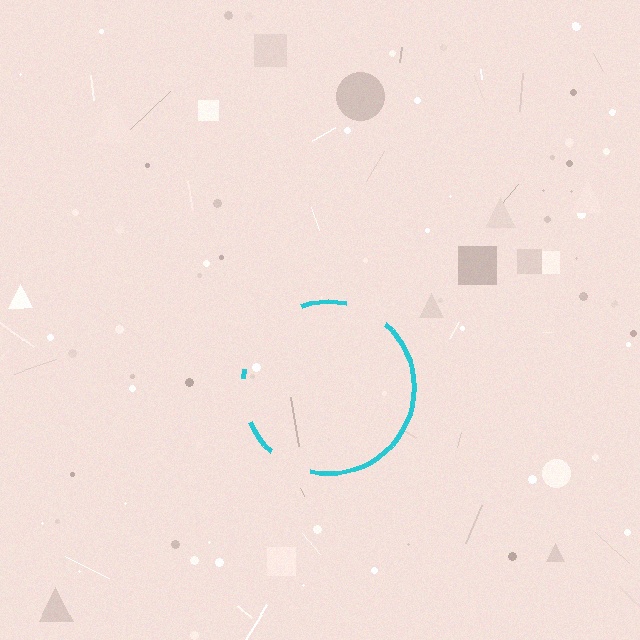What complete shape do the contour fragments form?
The contour fragments form a circle.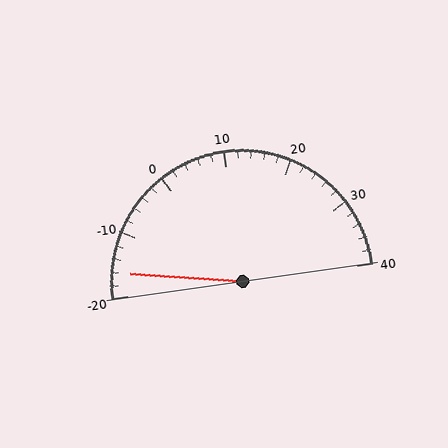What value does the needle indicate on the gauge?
The needle indicates approximately -16.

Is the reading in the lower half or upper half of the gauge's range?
The reading is in the lower half of the range (-20 to 40).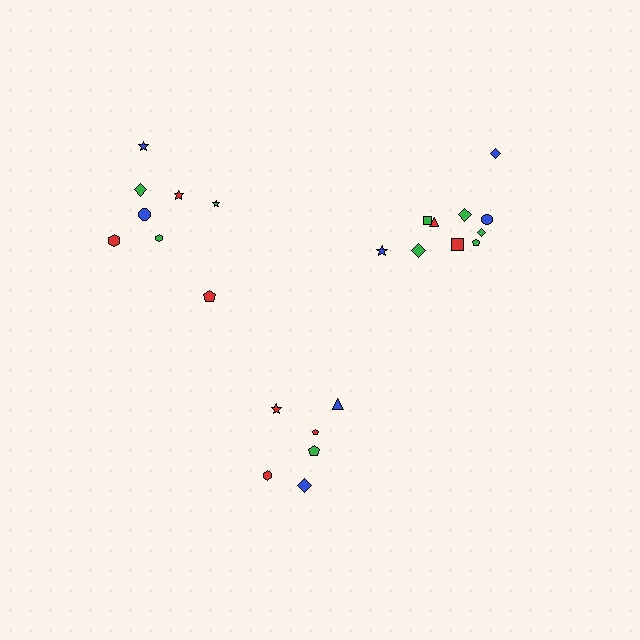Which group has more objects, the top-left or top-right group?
The top-right group.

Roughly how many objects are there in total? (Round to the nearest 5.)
Roughly 25 objects in total.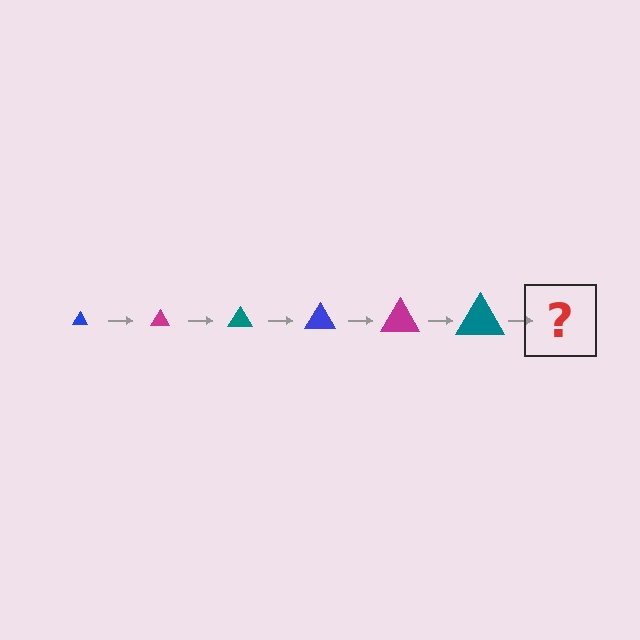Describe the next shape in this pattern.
It should be a blue triangle, larger than the previous one.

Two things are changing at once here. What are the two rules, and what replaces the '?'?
The two rules are that the triangle grows larger each step and the color cycles through blue, magenta, and teal. The '?' should be a blue triangle, larger than the previous one.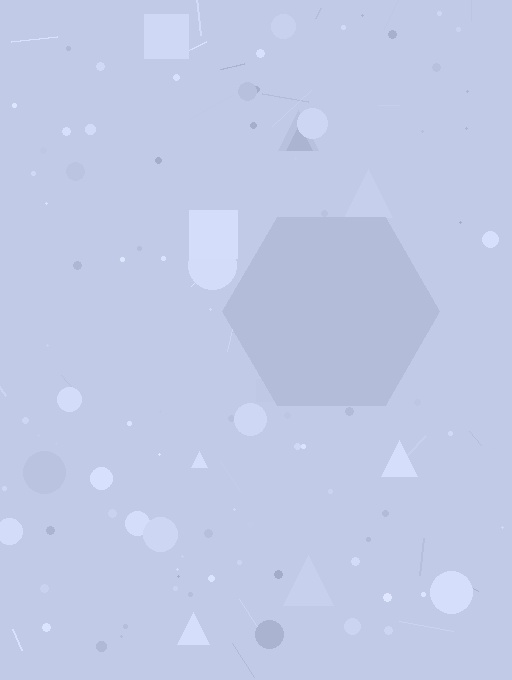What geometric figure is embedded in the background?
A hexagon is embedded in the background.